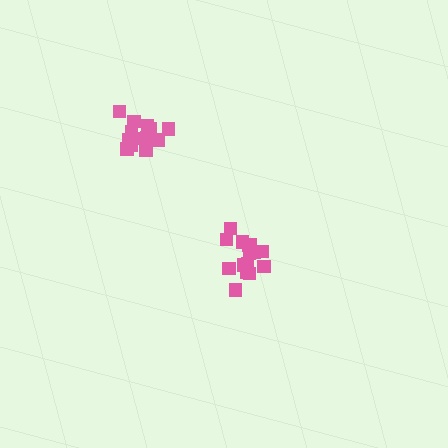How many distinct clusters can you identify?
There are 2 distinct clusters.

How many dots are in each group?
Group 1: 15 dots, Group 2: 15 dots (30 total).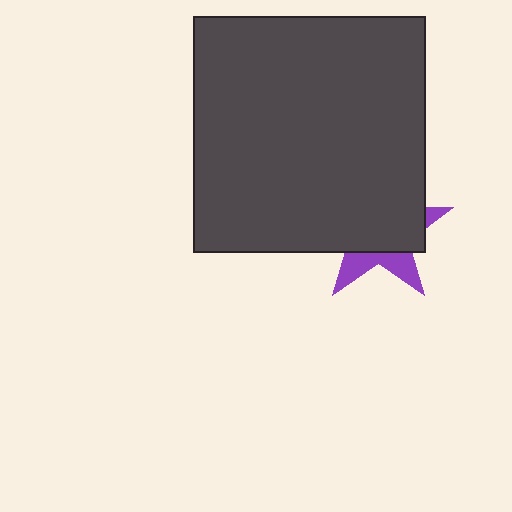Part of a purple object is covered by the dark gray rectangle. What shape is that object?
It is a star.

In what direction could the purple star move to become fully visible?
The purple star could move down. That would shift it out from behind the dark gray rectangle entirely.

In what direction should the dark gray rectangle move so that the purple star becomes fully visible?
The dark gray rectangle should move up. That is the shortest direction to clear the overlap and leave the purple star fully visible.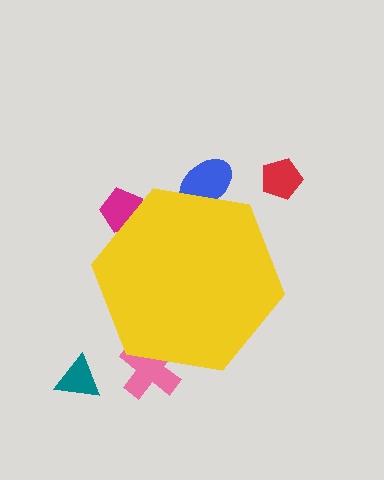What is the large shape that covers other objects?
A yellow hexagon.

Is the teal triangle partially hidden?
No, the teal triangle is fully visible.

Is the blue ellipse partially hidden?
Yes, the blue ellipse is partially hidden behind the yellow hexagon.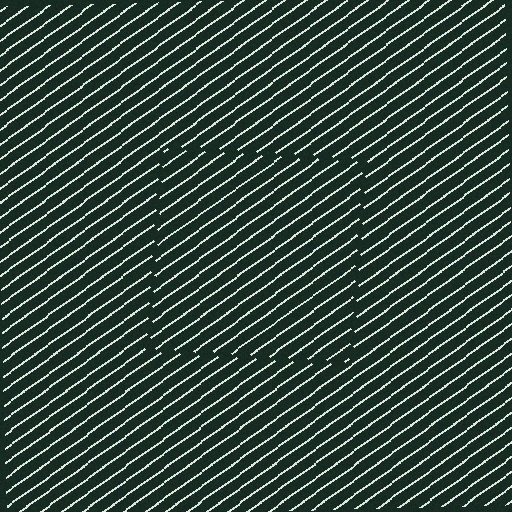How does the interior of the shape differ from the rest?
The interior of the shape contains the same grating, shifted by half a period — the contour is defined by the phase discontinuity where line-ends from the inner and outer gratings abut.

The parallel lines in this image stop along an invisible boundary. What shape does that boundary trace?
An illusory square. The interior of the shape contains the same grating, shifted by half a period — the contour is defined by the phase discontinuity where line-ends from the inner and outer gratings abut.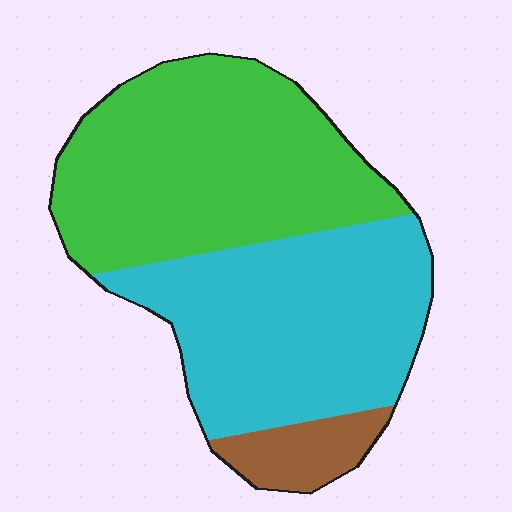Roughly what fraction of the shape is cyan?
Cyan takes up about two fifths (2/5) of the shape.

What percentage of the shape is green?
Green takes up about one half (1/2) of the shape.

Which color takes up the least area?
Brown, at roughly 10%.